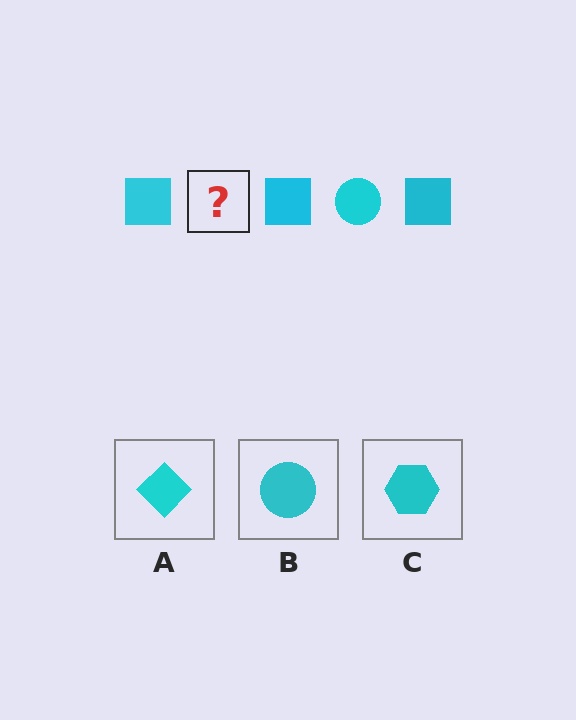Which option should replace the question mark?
Option B.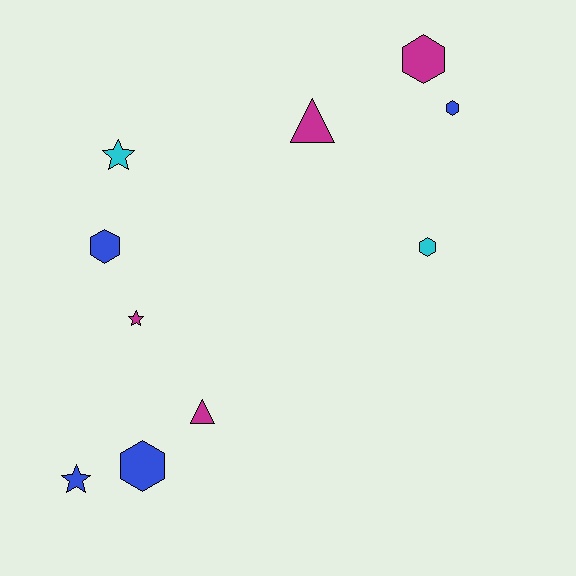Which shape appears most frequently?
Hexagon, with 5 objects.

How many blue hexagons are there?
There are 3 blue hexagons.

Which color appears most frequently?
Blue, with 4 objects.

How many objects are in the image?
There are 10 objects.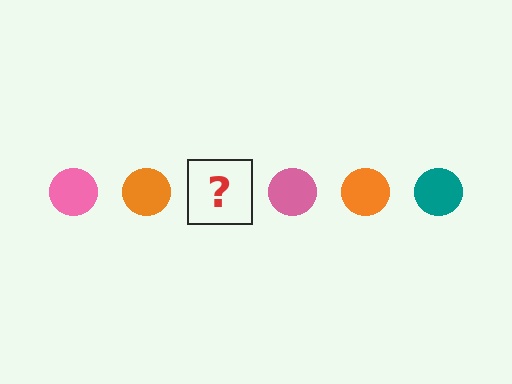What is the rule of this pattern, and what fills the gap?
The rule is that the pattern cycles through pink, orange, teal circles. The gap should be filled with a teal circle.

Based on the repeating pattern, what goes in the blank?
The blank should be a teal circle.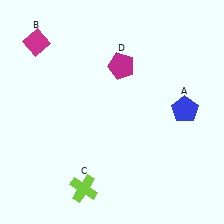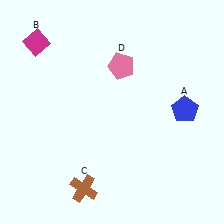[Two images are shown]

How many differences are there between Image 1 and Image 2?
There are 2 differences between the two images.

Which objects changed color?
C changed from lime to brown. D changed from magenta to pink.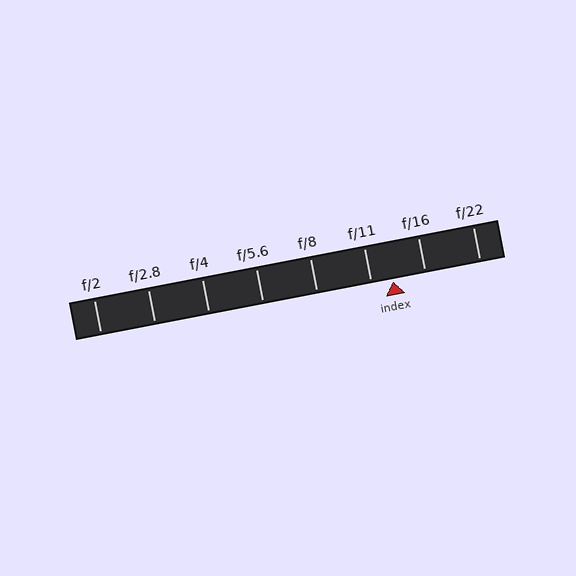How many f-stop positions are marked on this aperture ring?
There are 8 f-stop positions marked.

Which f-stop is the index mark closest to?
The index mark is closest to f/11.